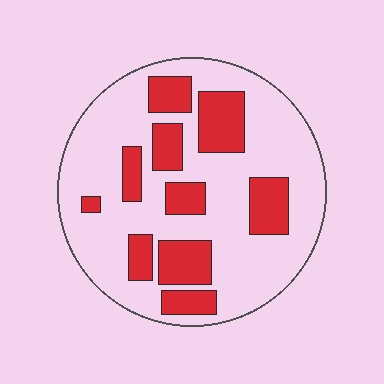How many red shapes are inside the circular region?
10.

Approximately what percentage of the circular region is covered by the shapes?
Approximately 30%.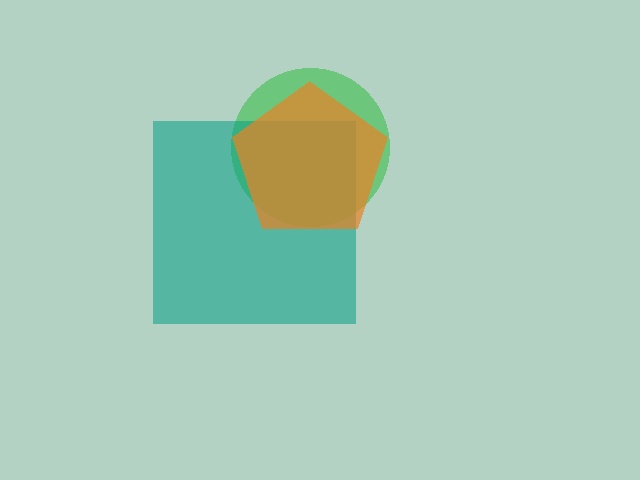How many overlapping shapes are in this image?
There are 3 overlapping shapes in the image.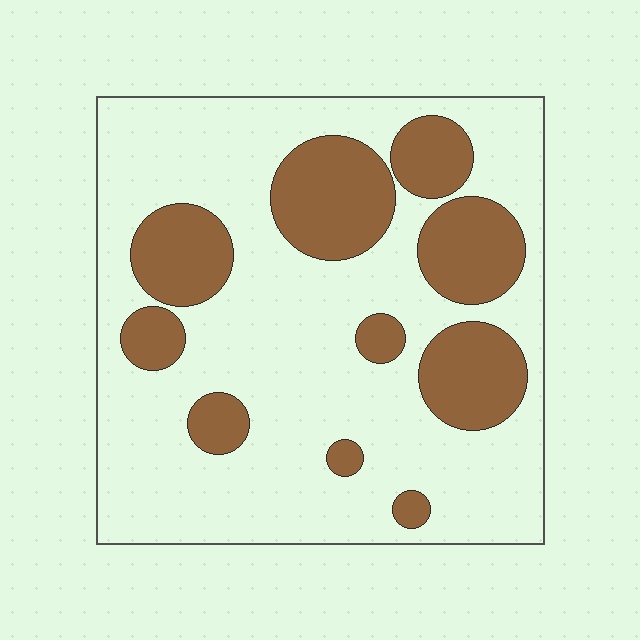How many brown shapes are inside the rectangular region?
10.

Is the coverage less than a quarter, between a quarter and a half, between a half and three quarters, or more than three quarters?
Between a quarter and a half.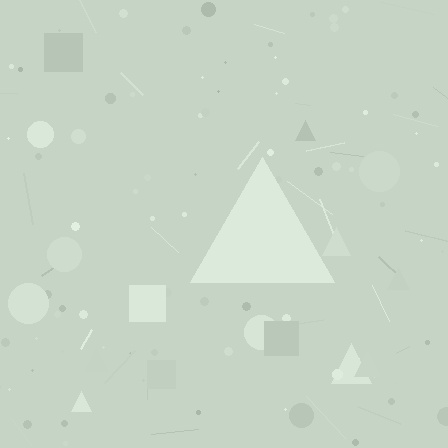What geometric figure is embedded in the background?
A triangle is embedded in the background.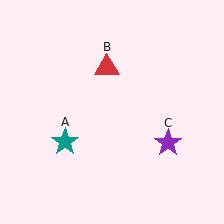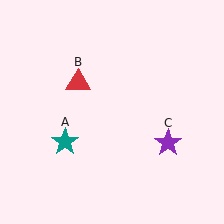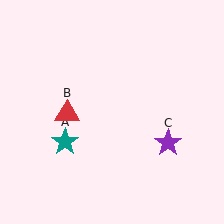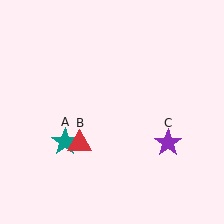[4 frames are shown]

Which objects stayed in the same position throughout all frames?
Teal star (object A) and purple star (object C) remained stationary.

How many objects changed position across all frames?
1 object changed position: red triangle (object B).